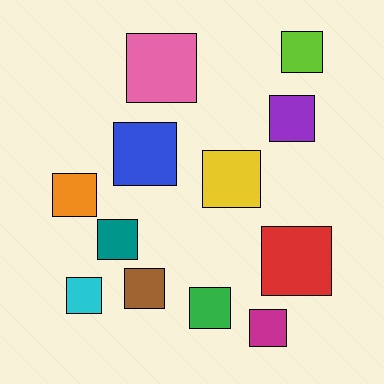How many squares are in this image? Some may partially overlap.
There are 12 squares.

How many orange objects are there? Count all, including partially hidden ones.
There is 1 orange object.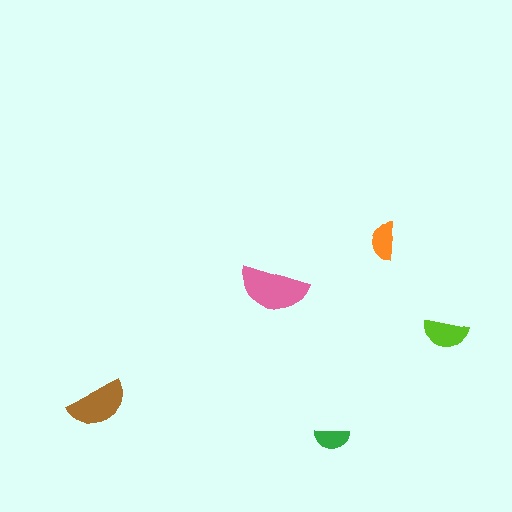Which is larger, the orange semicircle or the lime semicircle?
The lime one.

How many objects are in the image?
There are 5 objects in the image.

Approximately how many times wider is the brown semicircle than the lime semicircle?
About 1.5 times wider.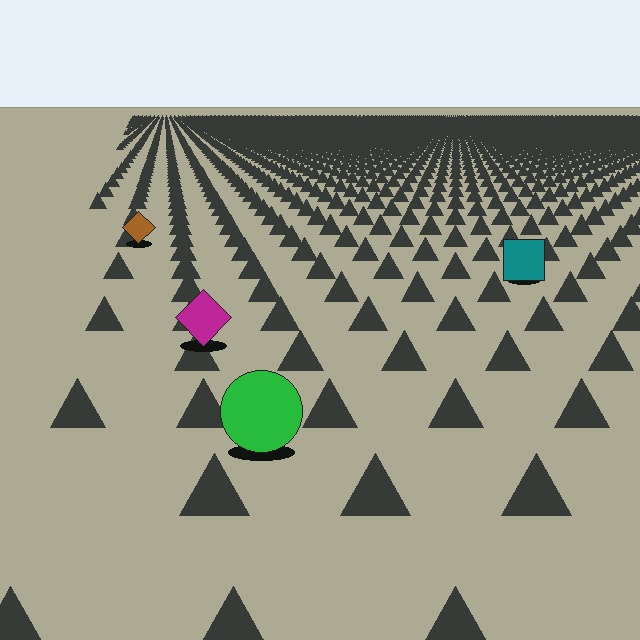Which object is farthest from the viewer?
The brown diamond is farthest from the viewer. It appears smaller and the ground texture around it is denser.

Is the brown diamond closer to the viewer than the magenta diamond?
No. The magenta diamond is closer — you can tell from the texture gradient: the ground texture is coarser near it.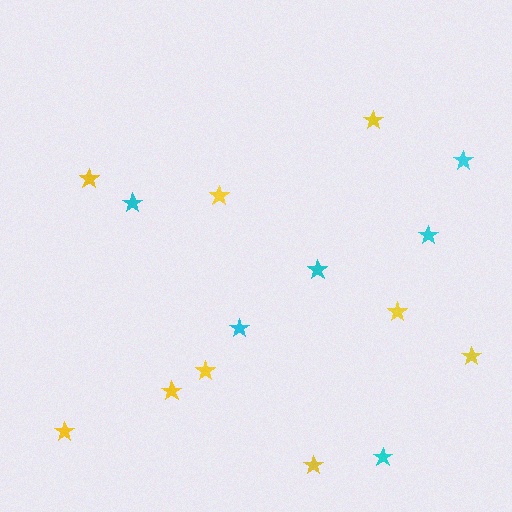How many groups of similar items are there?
There are 2 groups: one group of cyan stars (6) and one group of yellow stars (9).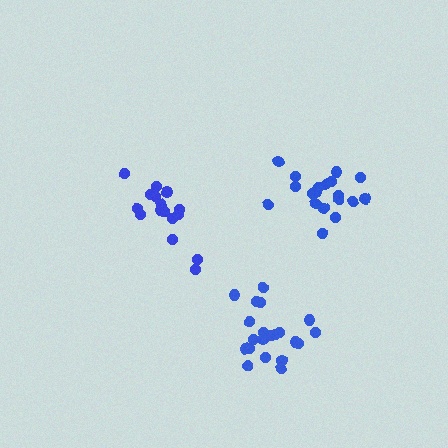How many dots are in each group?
Group 1: 20 dots, Group 2: 16 dots, Group 3: 21 dots (57 total).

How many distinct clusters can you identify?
There are 3 distinct clusters.